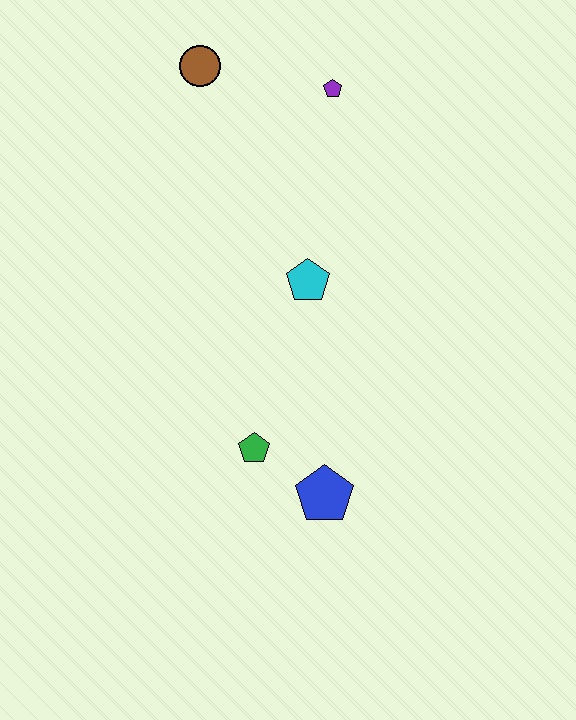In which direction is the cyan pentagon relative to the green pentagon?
The cyan pentagon is above the green pentagon.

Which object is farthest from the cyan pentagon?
The brown circle is farthest from the cyan pentagon.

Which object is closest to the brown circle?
The purple pentagon is closest to the brown circle.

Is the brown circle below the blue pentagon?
No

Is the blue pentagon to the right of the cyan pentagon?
Yes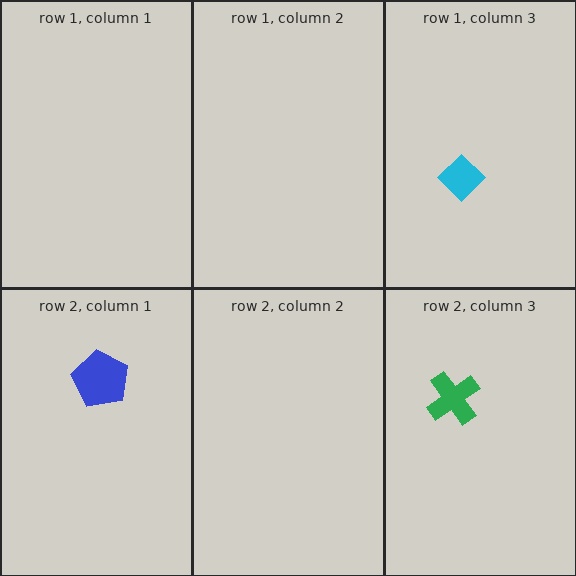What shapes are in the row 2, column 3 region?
The green cross.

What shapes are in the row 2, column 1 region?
The blue pentagon.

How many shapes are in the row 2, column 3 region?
1.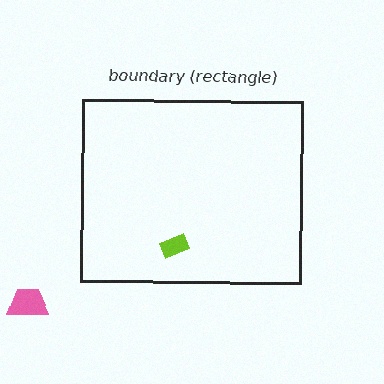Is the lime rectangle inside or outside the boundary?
Inside.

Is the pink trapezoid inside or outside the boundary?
Outside.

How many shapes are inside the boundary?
1 inside, 1 outside.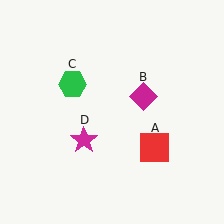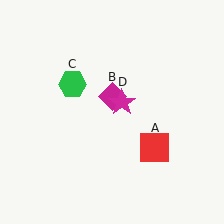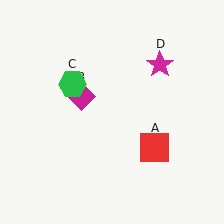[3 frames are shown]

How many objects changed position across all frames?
2 objects changed position: magenta diamond (object B), magenta star (object D).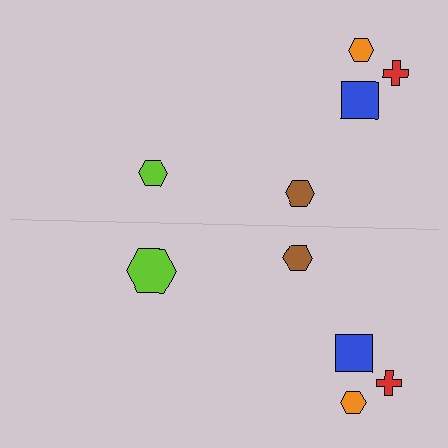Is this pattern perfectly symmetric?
No, the pattern is not perfectly symmetric. The lime hexagon on the bottom side has a different size than its mirror counterpart.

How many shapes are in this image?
There are 10 shapes in this image.